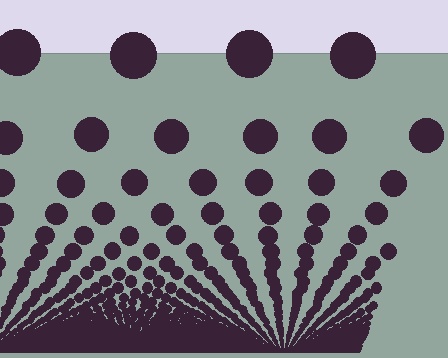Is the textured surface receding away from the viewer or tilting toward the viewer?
The surface appears to tilt toward the viewer. Texture elements get larger and sparser toward the top.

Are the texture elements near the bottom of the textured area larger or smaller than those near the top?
Smaller. The gradient is inverted — elements near the bottom are smaller and denser.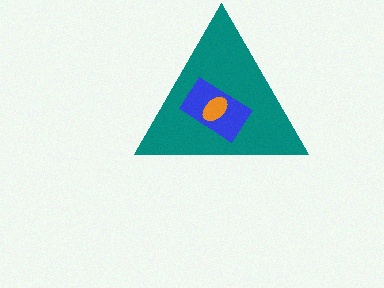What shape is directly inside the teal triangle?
The blue rectangle.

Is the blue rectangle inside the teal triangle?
Yes.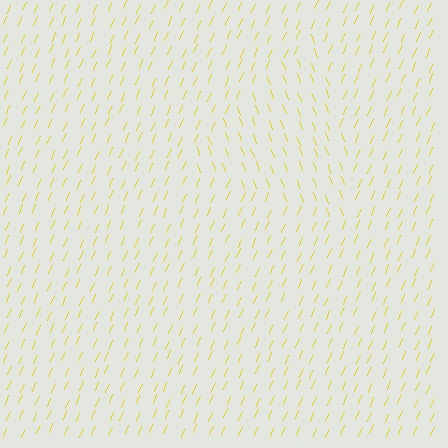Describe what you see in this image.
The image is filled with small yellow line segments. A triangle region in the image has lines oriented differently from the surrounding lines, creating a visible texture boundary.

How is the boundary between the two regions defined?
The boundary is defined purely by a change in line orientation (approximately 45 degrees difference). All lines are the same color and thickness.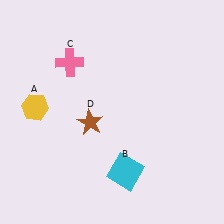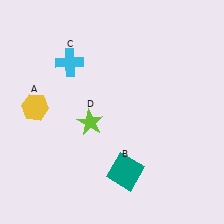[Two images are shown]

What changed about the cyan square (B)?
In Image 1, B is cyan. In Image 2, it changed to teal.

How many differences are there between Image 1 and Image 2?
There are 3 differences between the two images.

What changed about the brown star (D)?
In Image 1, D is brown. In Image 2, it changed to lime.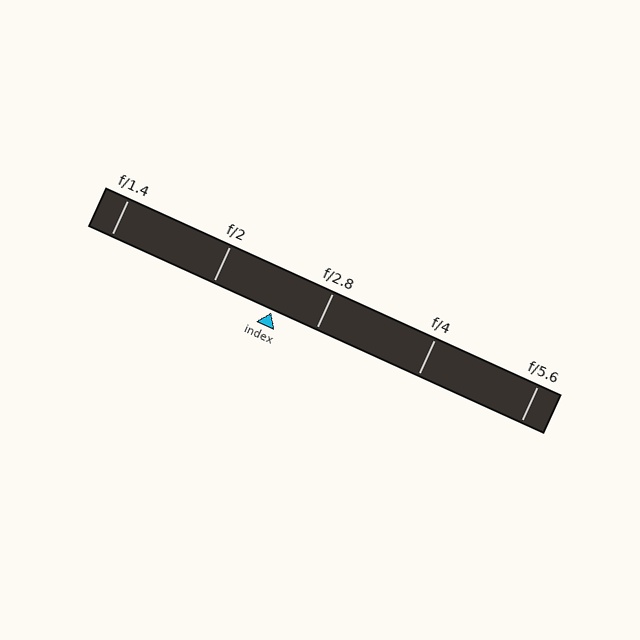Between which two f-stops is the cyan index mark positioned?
The index mark is between f/2 and f/2.8.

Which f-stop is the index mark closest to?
The index mark is closest to f/2.8.